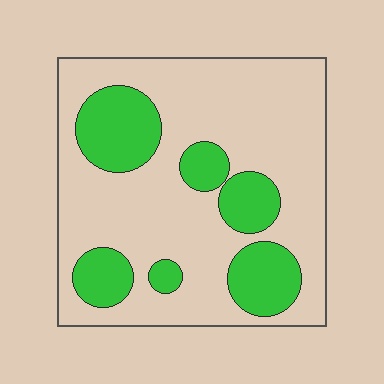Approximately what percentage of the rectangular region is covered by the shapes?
Approximately 25%.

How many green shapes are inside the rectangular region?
6.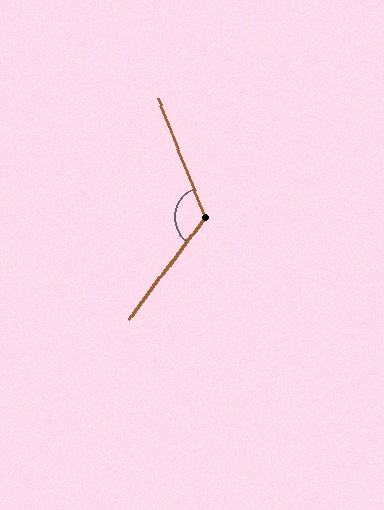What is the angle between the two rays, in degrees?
Approximately 122 degrees.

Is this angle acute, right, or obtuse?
It is obtuse.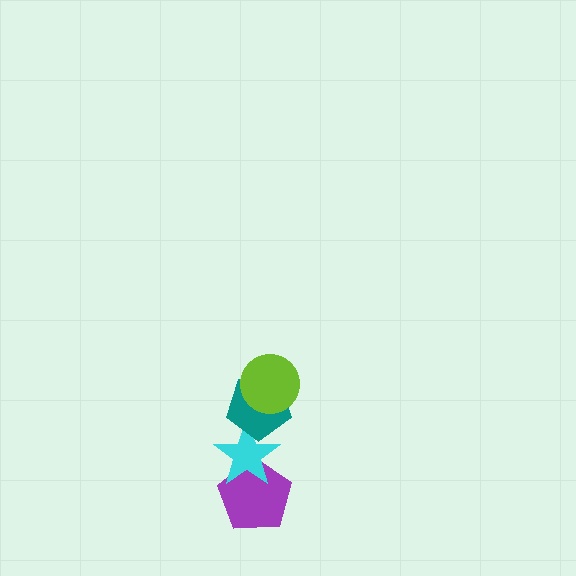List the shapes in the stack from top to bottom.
From top to bottom: the lime circle, the teal pentagon, the cyan star, the purple pentagon.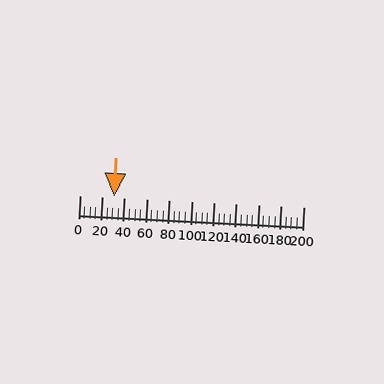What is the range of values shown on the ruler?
The ruler shows values from 0 to 200.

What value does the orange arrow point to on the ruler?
The orange arrow points to approximately 31.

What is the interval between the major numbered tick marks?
The major tick marks are spaced 20 units apart.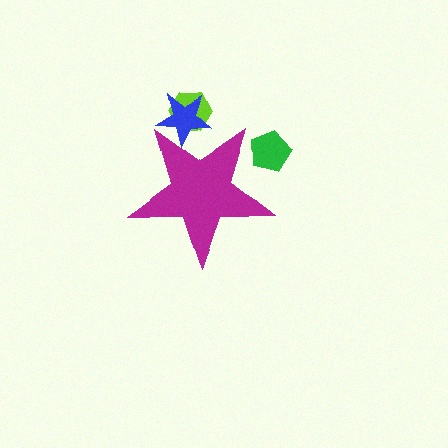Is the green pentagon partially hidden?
Yes, the green pentagon is partially hidden behind the magenta star.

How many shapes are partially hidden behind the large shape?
3 shapes are partially hidden.